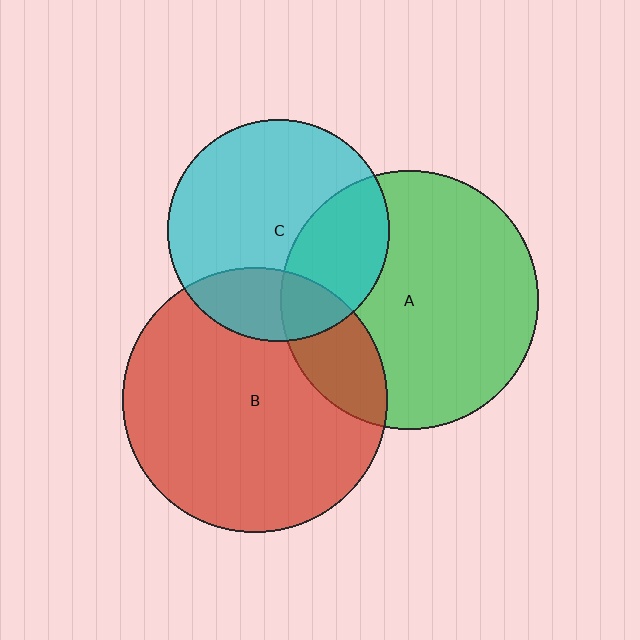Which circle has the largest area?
Circle B (red).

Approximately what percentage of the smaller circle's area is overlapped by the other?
Approximately 20%.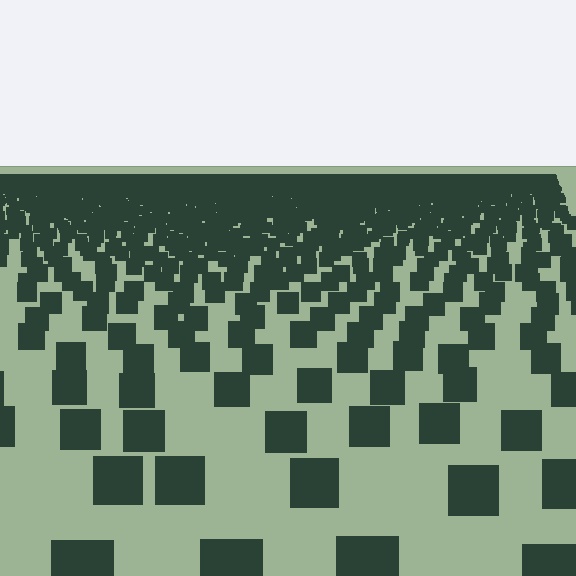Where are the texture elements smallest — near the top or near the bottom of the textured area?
Near the top.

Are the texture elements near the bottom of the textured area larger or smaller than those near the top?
Larger. Near the bottom, elements are closer to the viewer and appear at a bigger on-screen size.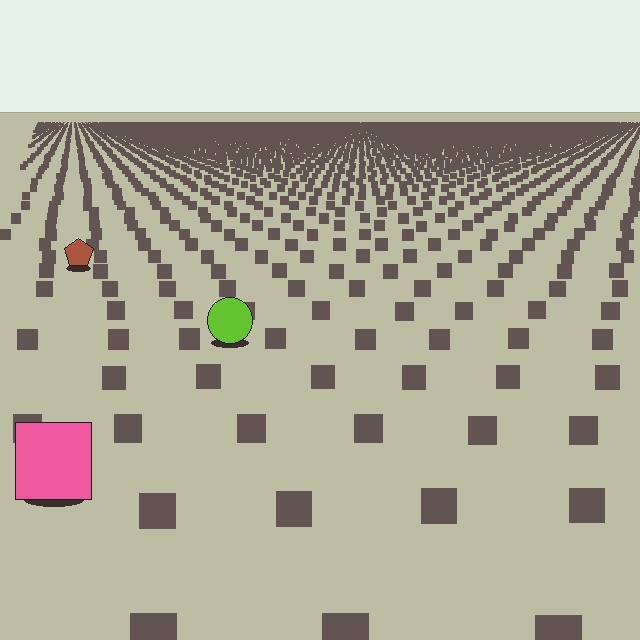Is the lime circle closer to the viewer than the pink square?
No. The pink square is closer — you can tell from the texture gradient: the ground texture is coarser near it.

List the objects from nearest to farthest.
From nearest to farthest: the pink square, the lime circle, the brown pentagon.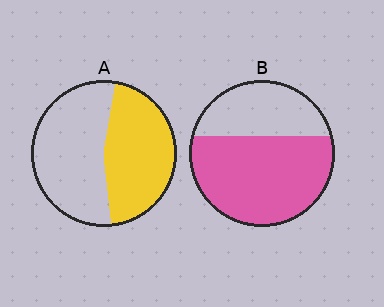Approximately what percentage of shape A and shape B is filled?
A is approximately 45% and B is approximately 65%.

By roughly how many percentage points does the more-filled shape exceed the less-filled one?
By roughly 20 percentage points (B over A).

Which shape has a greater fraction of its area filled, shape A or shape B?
Shape B.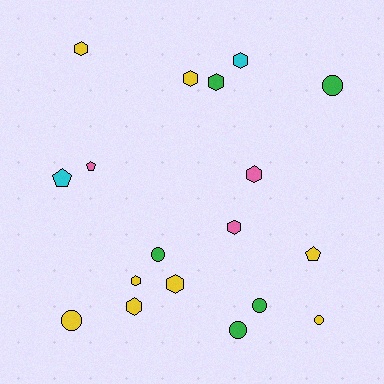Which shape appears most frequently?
Hexagon, with 9 objects.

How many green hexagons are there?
There is 1 green hexagon.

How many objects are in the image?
There are 18 objects.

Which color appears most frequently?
Yellow, with 8 objects.